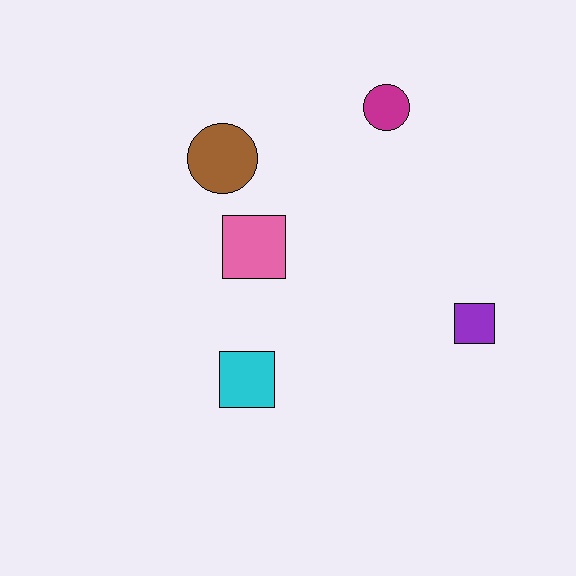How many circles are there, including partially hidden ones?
There are 2 circles.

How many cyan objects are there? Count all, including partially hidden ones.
There is 1 cyan object.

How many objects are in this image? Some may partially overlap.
There are 5 objects.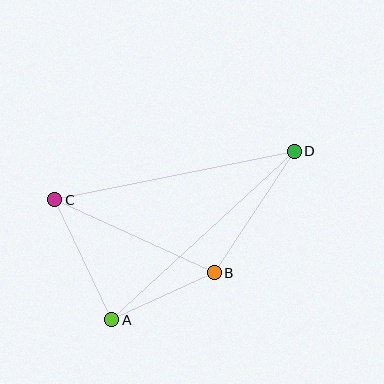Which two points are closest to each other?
Points A and B are closest to each other.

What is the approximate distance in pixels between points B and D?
The distance between B and D is approximately 146 pixels.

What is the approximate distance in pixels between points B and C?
The distance between B and C is approximately 176 pixels.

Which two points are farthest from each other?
Points A and D are farthest from each other.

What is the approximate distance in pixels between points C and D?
The distance between C and D is approximately 245 pixels.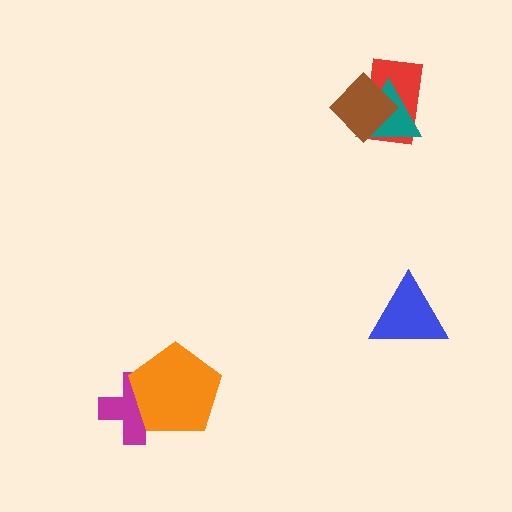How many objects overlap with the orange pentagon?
1 object overlaps with the orange pentagon.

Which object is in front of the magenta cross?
The orange pentagon is in front of the magenta cross.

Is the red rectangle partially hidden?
Yes, it is partially covered by another shape.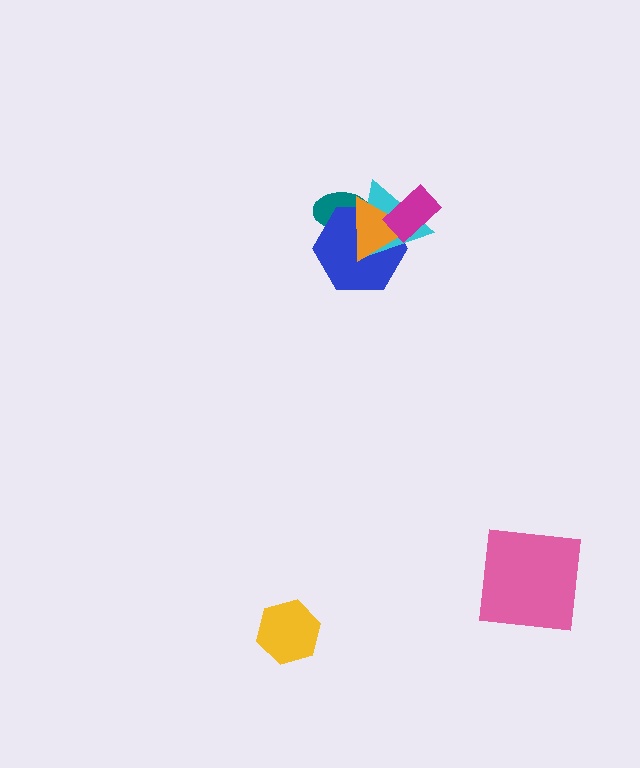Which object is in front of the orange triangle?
The magenta rectangle is in front of the orange triangle.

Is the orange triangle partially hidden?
Yes, it is partially covered by another shape.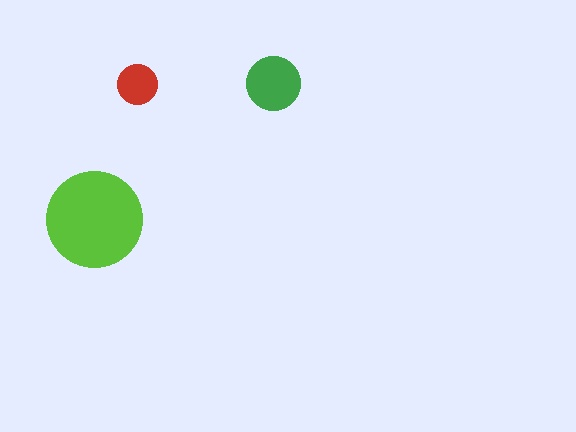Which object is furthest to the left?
The lime circle is leftmost.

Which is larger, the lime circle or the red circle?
The lime one.